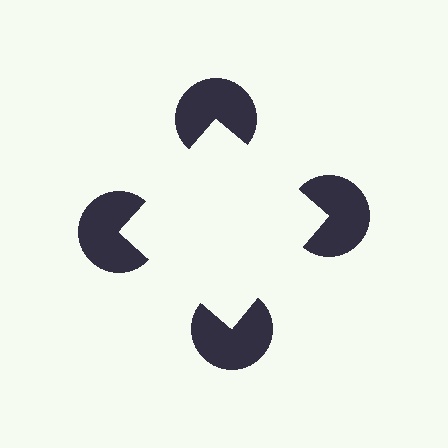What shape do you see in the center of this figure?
An illusory square — its edges are inferred from the aligned wedge cuts in the pac-man discs, not physically drawn.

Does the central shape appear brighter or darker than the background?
It typically appears slightly brighter than the background, even though no actual brightness change is drawn.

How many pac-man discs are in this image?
There are 4 — one at each vertex of the illusory square.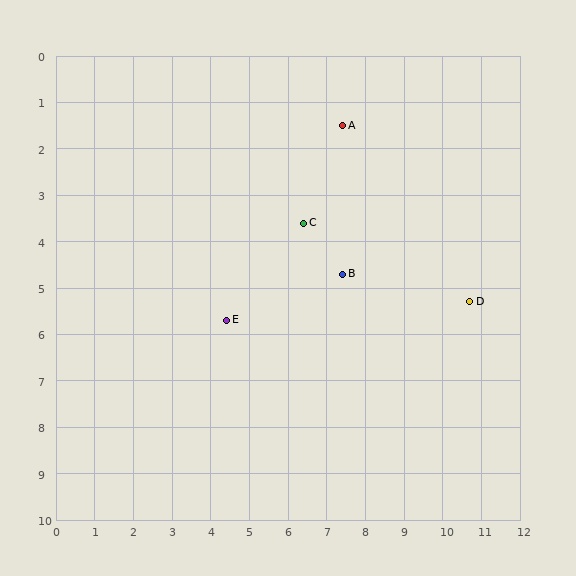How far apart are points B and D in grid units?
Points B and D are about 3.4 grid units apart.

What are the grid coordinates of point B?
Point B is at approximately (7.4, 4.7).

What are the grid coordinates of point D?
Point D is at approximately (10.7, 5.3).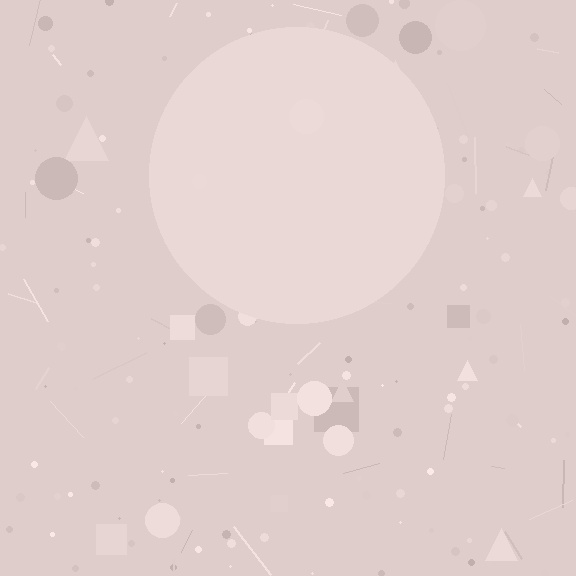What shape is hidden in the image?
A circle is hidden in the image.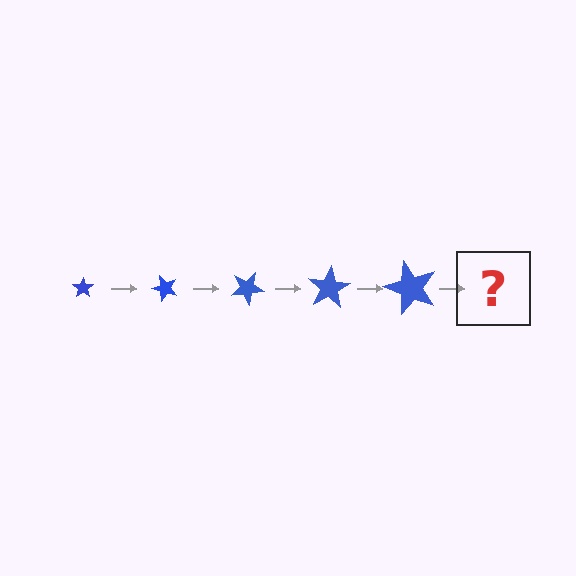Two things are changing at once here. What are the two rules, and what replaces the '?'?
The two rules are that the star grows larger each step and it rotates 50 degrees each step. The '?' should be a star, larger than the previous one and rotated 250 degrees from the start.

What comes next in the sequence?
The next element should be a star, larger than the previous one and rotated 250 degrees from the start.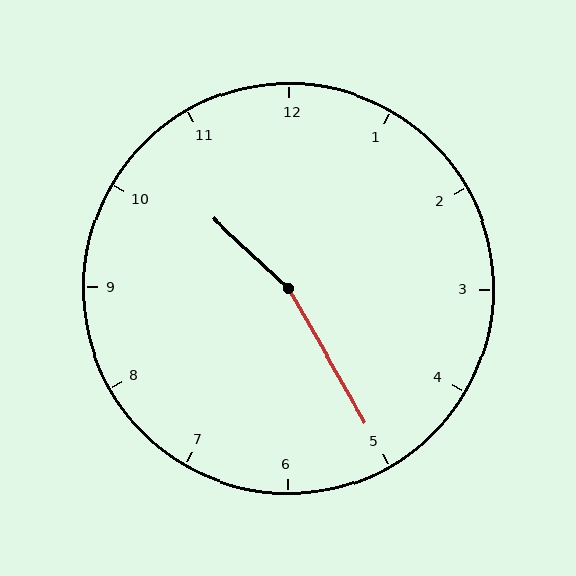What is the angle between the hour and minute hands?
Approximately 162 degrees.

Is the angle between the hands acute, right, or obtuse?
It is obtuse.